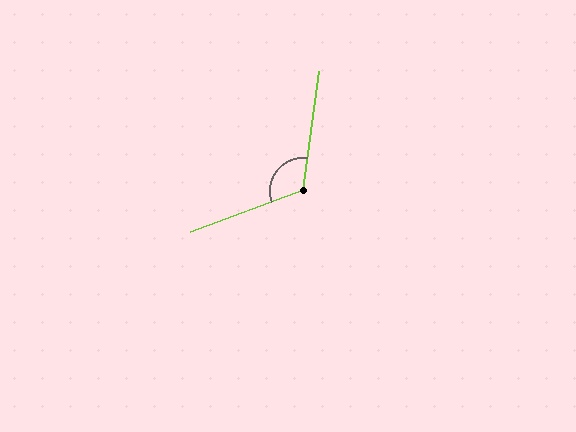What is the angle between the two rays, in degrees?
Approximately 118 degrees.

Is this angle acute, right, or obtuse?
It is obtuse.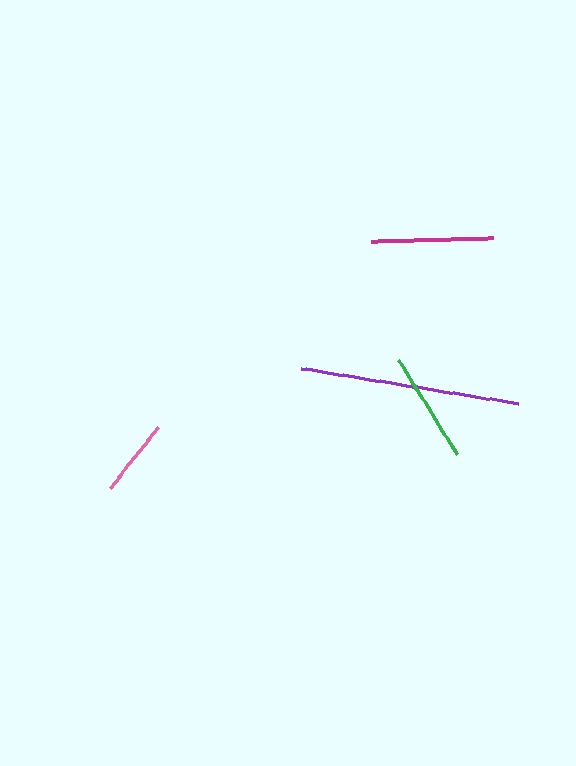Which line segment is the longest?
The purple line is the longest at approximately 220 pixels.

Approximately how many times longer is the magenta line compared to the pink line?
The magenta line is approximately 1.6 times the length of the pink line.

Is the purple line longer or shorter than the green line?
The purple line is longer than the green line.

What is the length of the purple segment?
The purple segment is approximately 220 pixels long.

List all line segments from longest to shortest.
From longest to shortest: purple, magenta, green, pink.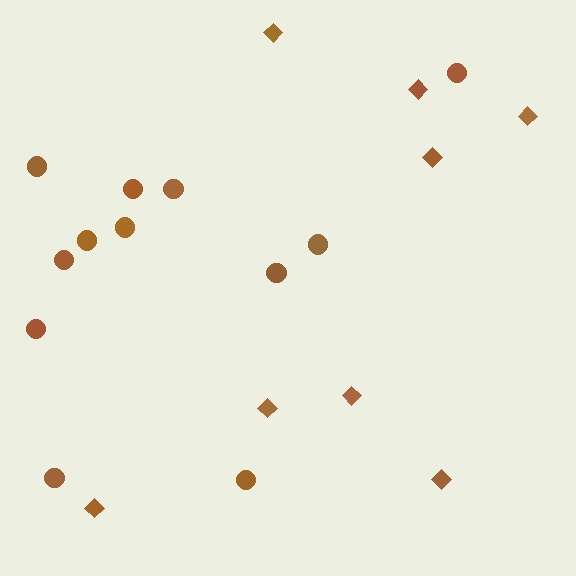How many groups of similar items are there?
There are 2 groups: one group of circles (12) and one group of diamonds (8).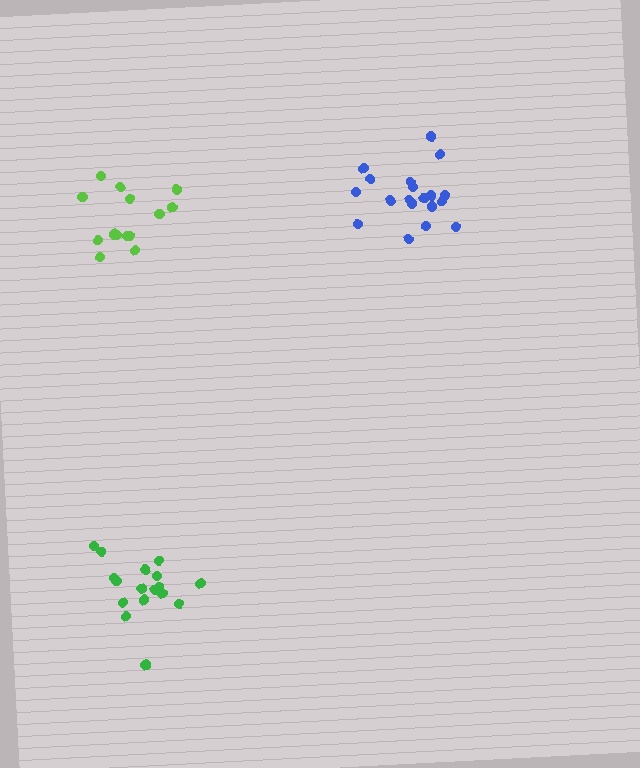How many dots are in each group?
Group 1: 14 dots, Group 2: 17 dots, Group 3: 19 dots (50 total).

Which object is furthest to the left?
The green cluster is leftmost.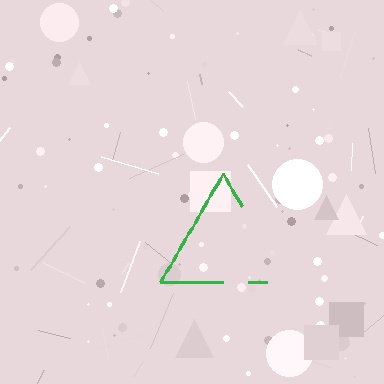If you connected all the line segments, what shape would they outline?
They would outline a triangle.